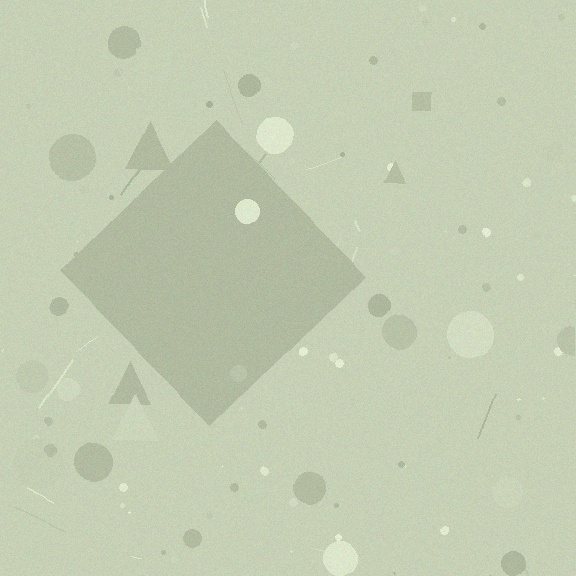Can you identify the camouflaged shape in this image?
The camouflaged shape is a diamond.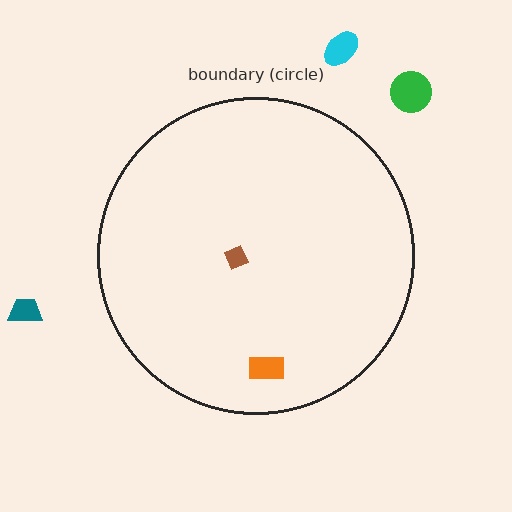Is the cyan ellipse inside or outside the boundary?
Outside.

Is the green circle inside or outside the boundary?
Outside.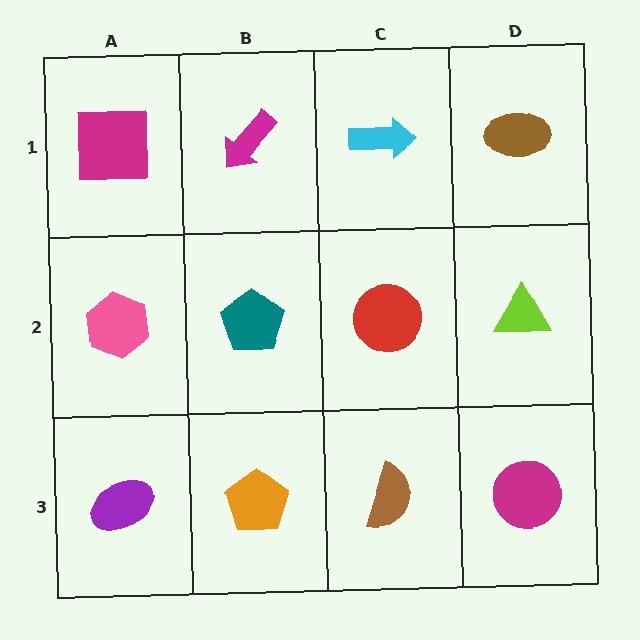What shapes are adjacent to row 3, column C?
A red circle (row 2, column C), an orange pentagon (row 3, column B), a magenta circle (row 3, column D).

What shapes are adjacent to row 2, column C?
A cyan arrow (row 1, column C), a brown semicircle (row 3, column C), a teal pentagon (row 2, column B), a lime triangle (row 2, column D).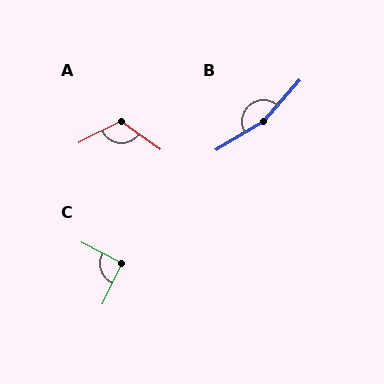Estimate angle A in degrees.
Approximately 118 degrees.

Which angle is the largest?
B, at approximately 163 degrees.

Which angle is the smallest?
C, at approximately 92 degrees.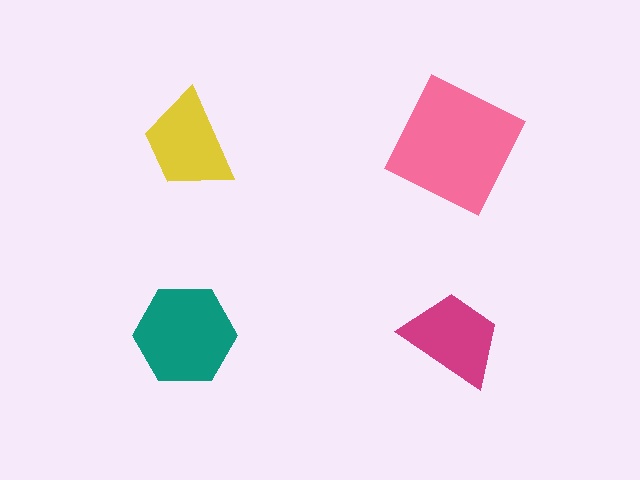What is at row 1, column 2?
A pink square.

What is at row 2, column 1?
A teal hexagon.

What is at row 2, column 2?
A magenta trapezoid.